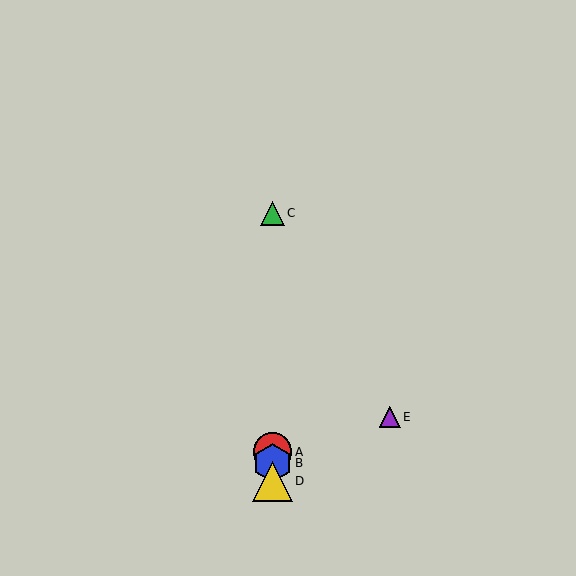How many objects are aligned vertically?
4 objects (A, B, C, D) are aligned vertically.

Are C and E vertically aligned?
No, C is at x≈272 and E is at x≈390.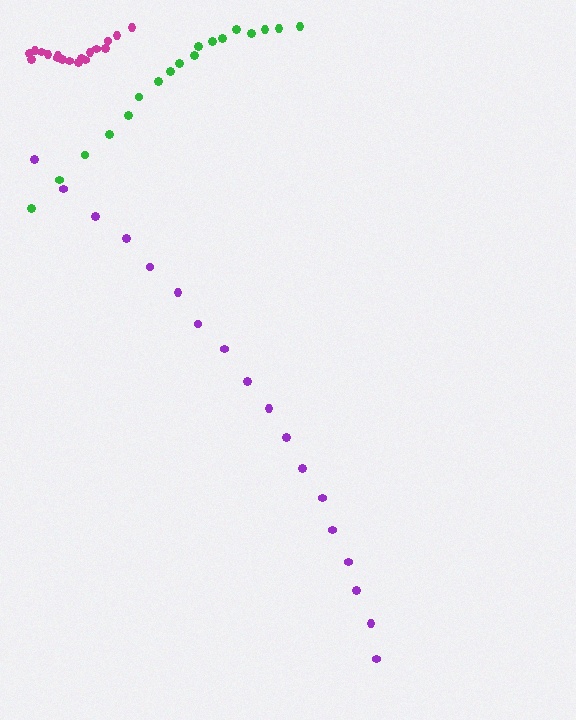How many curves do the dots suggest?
There are 3 distinct paths.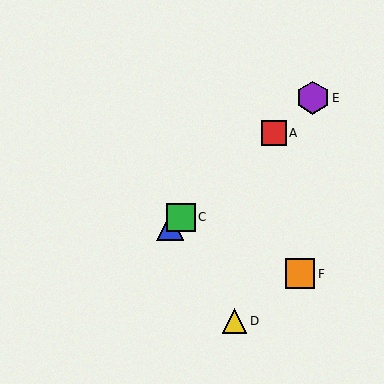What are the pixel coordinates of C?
Object C is at (181, 217).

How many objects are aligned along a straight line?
4 objects (A, B, C, E) are aligned along a straight line.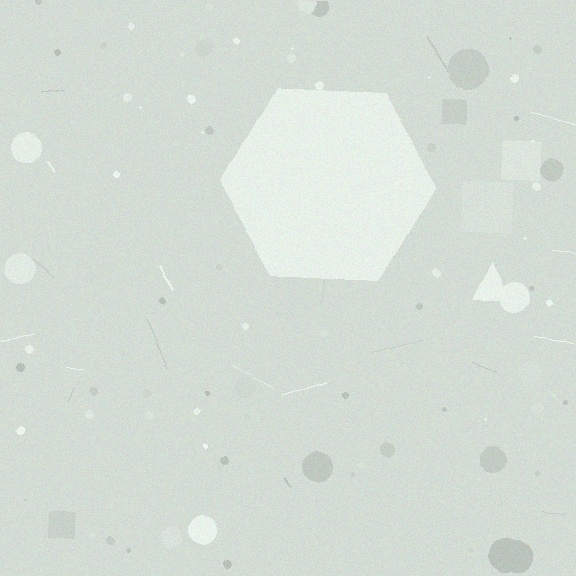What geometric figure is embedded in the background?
A hexagon is embedded in the background.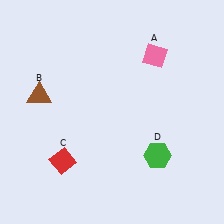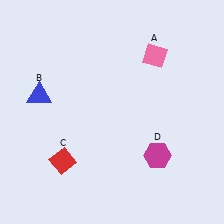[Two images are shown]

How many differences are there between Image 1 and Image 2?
There are 2 differences between the two images.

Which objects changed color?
B changed from brown to blue. D changed from green to magenta.